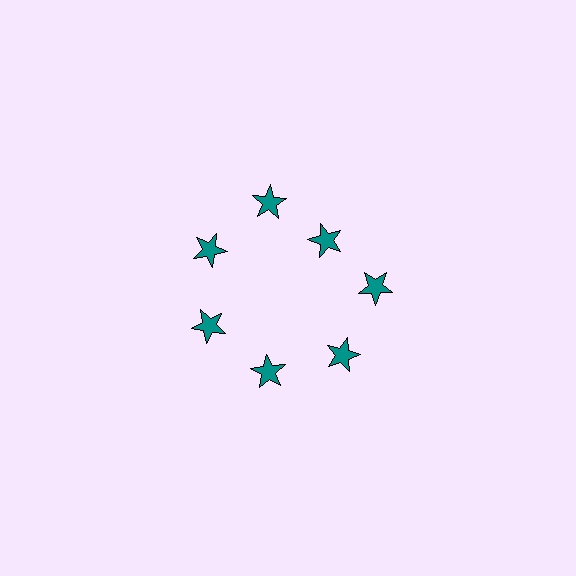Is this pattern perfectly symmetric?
No. The 7 teal stars are arranged in a ring, but one element near the 1 o'clock position is pulled inward toward the center, breaking the 7-fold rotational symmetry.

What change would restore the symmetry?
The symmetry would be restored by moving it outward, back onto the ring so that all 7 stars sit at equal angles and equal distance from the center.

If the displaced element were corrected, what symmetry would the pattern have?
It would have 7-fold rotational symmetry — the pattern would map onto itself every 51 degrees.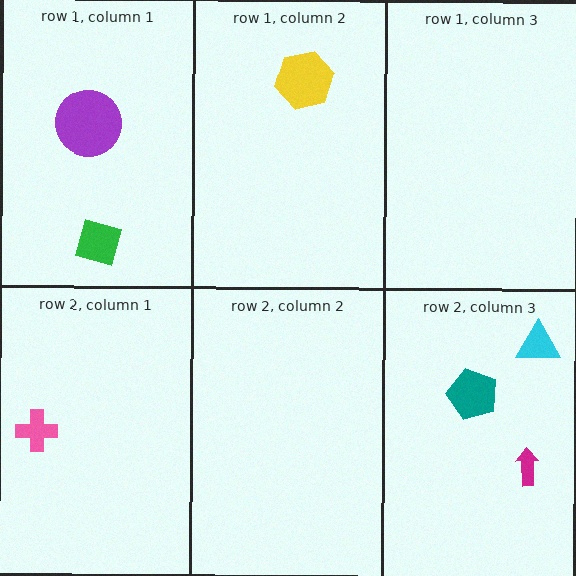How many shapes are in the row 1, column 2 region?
1.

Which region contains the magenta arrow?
The row 2, column 3 region.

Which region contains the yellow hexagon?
The row 1, column 2 region.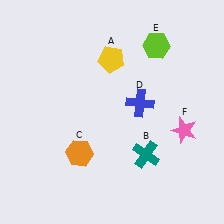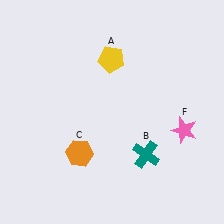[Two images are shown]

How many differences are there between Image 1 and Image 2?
There are 2 differences between the two images.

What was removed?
The blue cross (D), the lime hexagon (E) were removed in Image 2.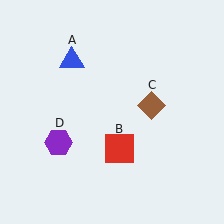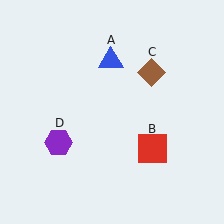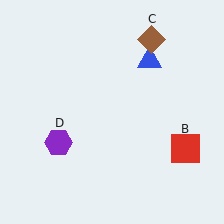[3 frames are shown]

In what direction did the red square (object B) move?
The red square (object B) moved right.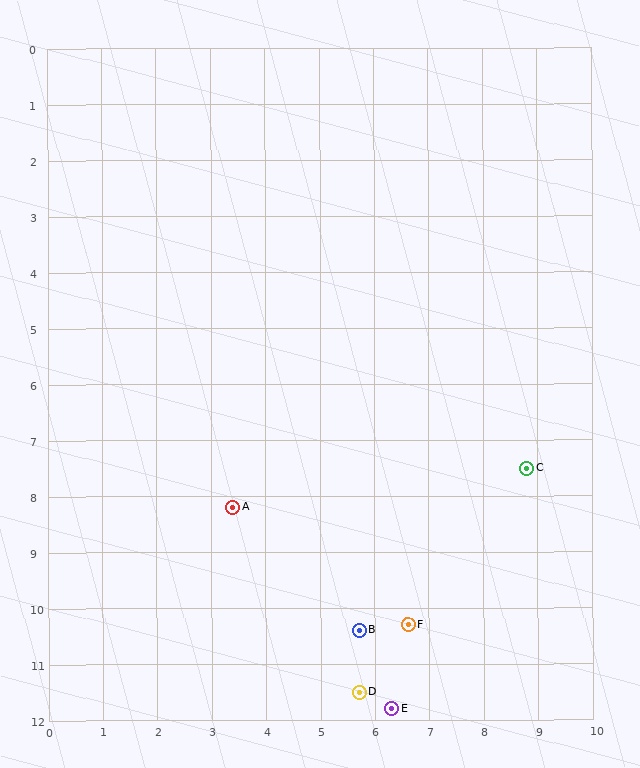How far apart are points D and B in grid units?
Points D and B are about 1.1 grid units apart.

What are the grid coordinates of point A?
Point A is at approximately (3.4, 8.2).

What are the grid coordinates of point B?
Point B is at approximately (5.7, 10.4).